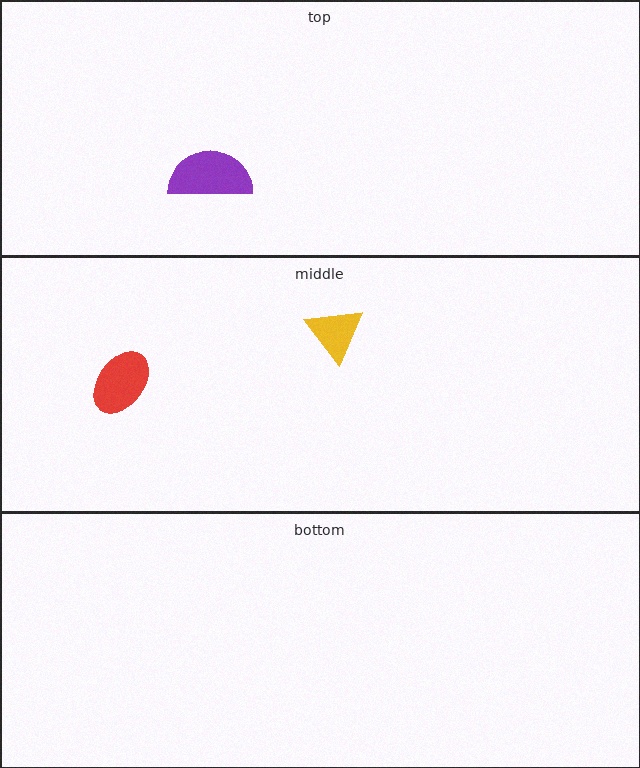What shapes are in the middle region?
The red ellipse, the yellow triangle.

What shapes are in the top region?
The purple semicircle.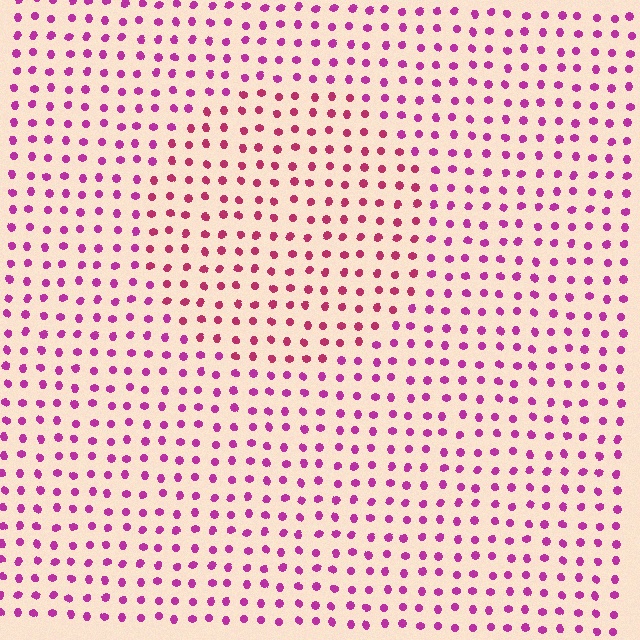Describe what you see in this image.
The image is filled with small magenta elements in a uniform arrangement. A circle-shaped region is visible where the elements are tinted to a slightly different hue, forming a subtle color boundary.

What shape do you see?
I see a circle.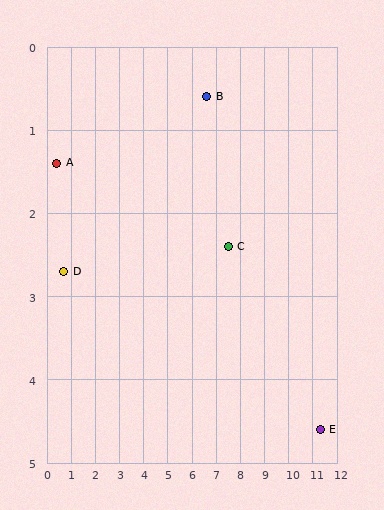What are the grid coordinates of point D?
Point D is at approximately (0.7, 2.7).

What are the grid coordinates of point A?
Point A is at approximately (0.4, 1.4).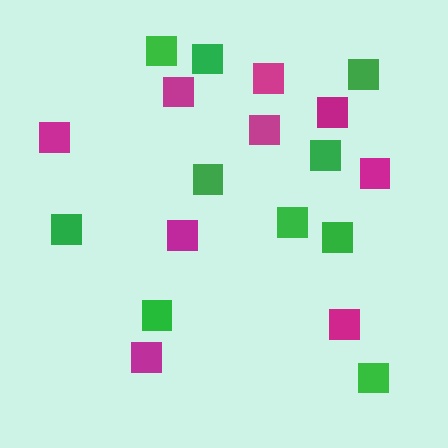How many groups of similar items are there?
There are 2 groups: one group of magenta squares (9) and one group of green squares (10).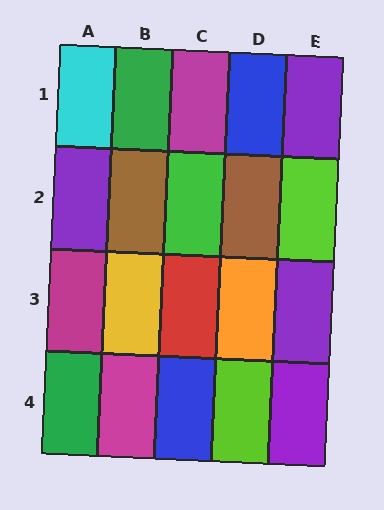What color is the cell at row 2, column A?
Purple.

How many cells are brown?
2 cells are brown.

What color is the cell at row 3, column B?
Yellow.